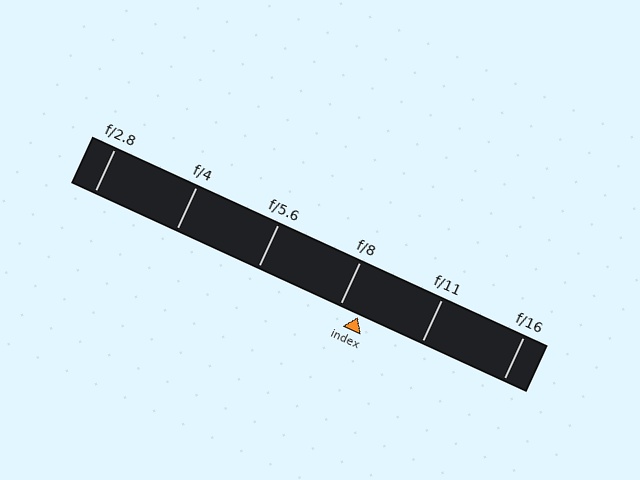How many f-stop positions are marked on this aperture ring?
There are 6 f-stop positions marked.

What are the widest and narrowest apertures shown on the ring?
The widest aperture shown is f/2.8 and the narrowest is f/16.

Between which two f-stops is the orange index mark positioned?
The index mark is between f/8 and f/11.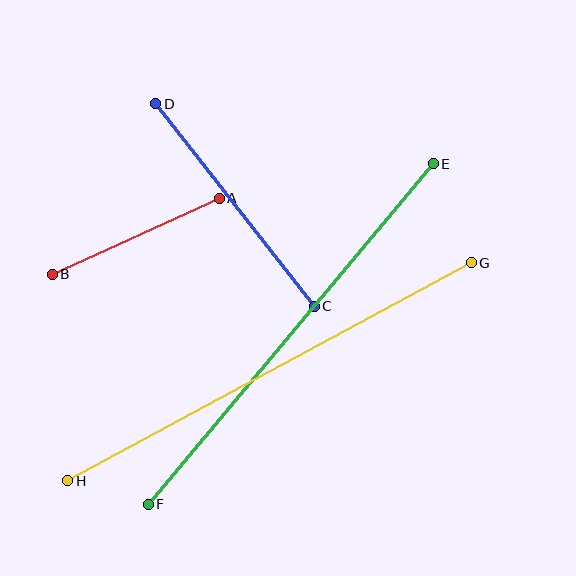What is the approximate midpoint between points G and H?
The midpoint is at approximately (269, 372) pixels.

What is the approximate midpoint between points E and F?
The midpoint is at approximately (291, 334) pixels.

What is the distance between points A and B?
The distance is approximately 184 pixels.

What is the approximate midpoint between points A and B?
The midpoint is at approximately (136, 236) pixels.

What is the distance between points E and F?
The distance is approximately 444 pixels.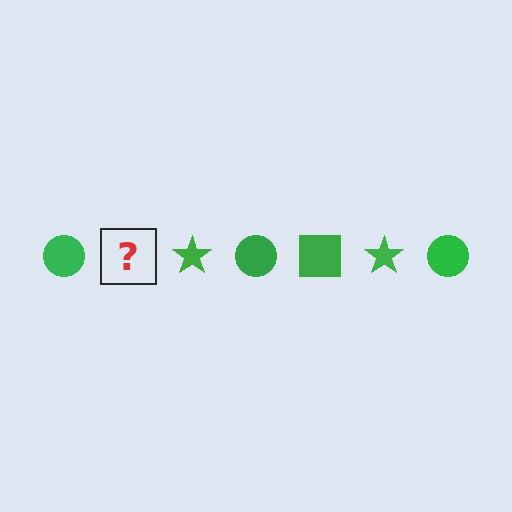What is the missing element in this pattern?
The missing element is a green square.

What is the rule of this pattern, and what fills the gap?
The rule is that the pattern cycles through circle, square, star shapes in green. The gap should be filled with a green square.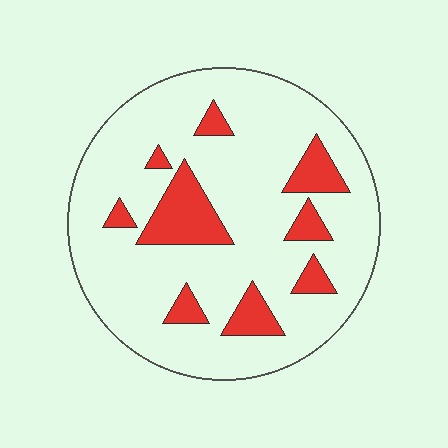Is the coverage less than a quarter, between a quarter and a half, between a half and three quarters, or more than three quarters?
Less than a quarter.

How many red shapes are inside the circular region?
9.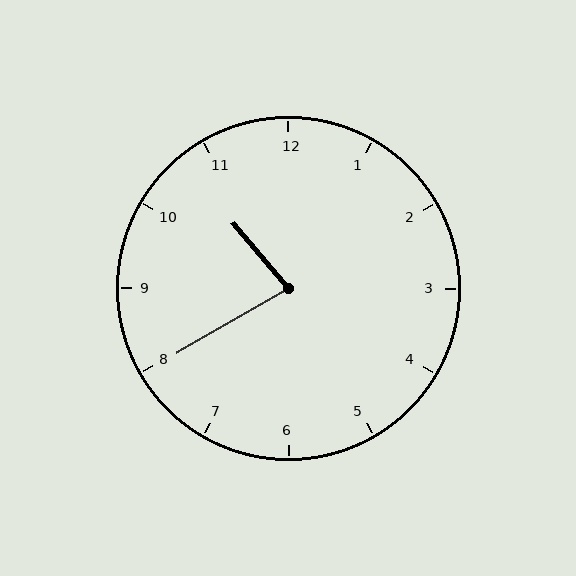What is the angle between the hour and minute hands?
Approximately 80 degrees.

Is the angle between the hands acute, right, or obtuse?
It is acute.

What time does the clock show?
10:40.